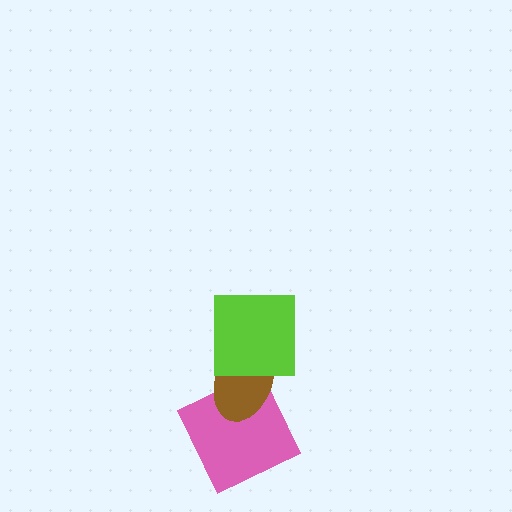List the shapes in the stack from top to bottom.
From top to bottom: the lime square, the brown ellipse, the pink square.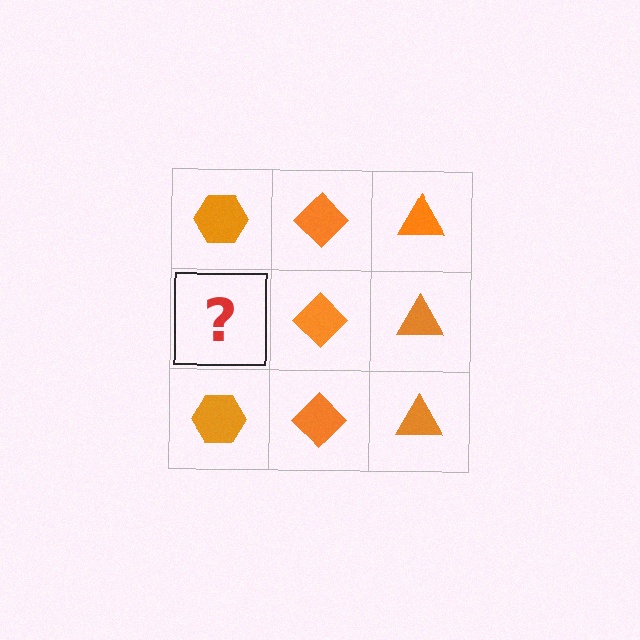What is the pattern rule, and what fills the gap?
The rule is that each column has a consistent shape. The gap should be filled with an orange hexagon.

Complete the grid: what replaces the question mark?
The question mark should be replaced with an orange hexagon.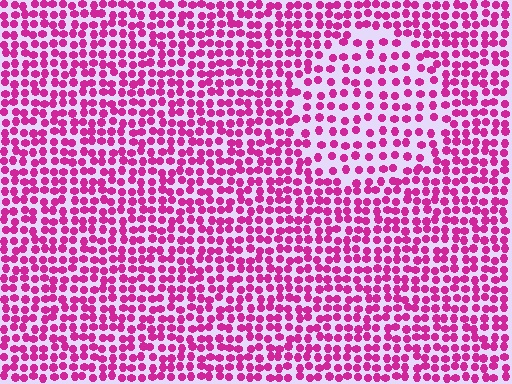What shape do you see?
I see a circle.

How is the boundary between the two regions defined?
The boundary is defined by a change in element density (approximately 1.6x ratio). All elements are the same color, size, and shape.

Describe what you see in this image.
The image contains small magenta elements arranged at two different densities. A circle-shaped region is visible where the elements are less densely packed than the surrounding area.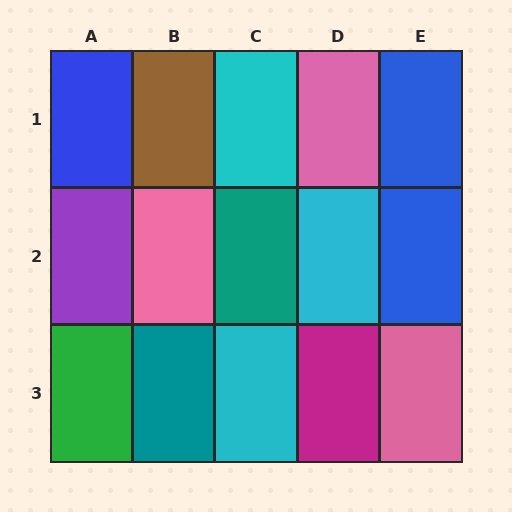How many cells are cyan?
3 cells are cyan.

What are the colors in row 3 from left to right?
Green, teal, cyan, magenta, pink.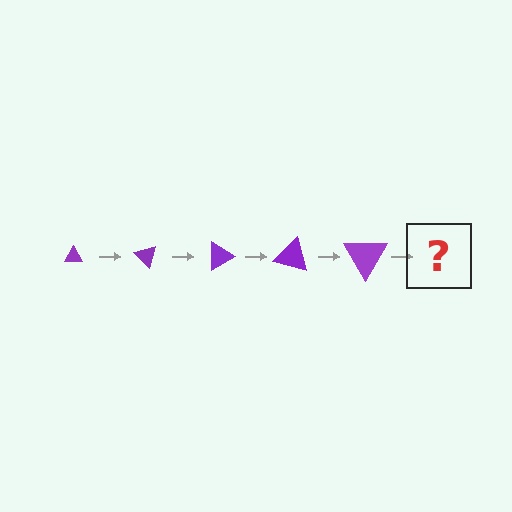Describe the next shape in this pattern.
It should be a triangle, larger than the previous one and rotated 225 degrees from the start.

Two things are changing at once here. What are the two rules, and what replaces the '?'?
The two rules are that the triangle grows larger each step and it rotates 45 degrees each step. The '?' should be a triangle, larger than the previous one and rotated 225 degrees from the start.